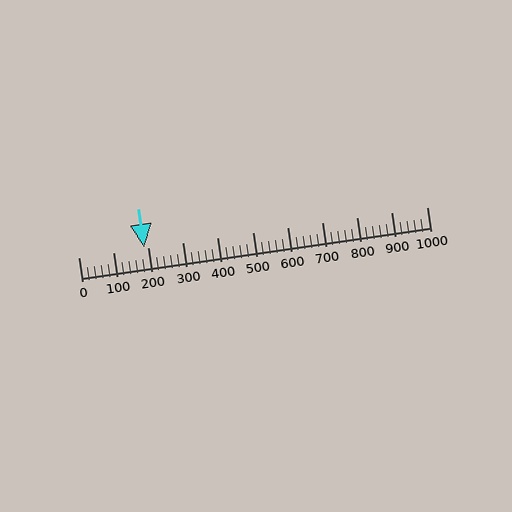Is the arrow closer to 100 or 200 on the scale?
The arrow is closer to 200.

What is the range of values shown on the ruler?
The ruler shows values from 0 to 1000.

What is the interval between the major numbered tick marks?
The major tick marks are spaced 100 units apart.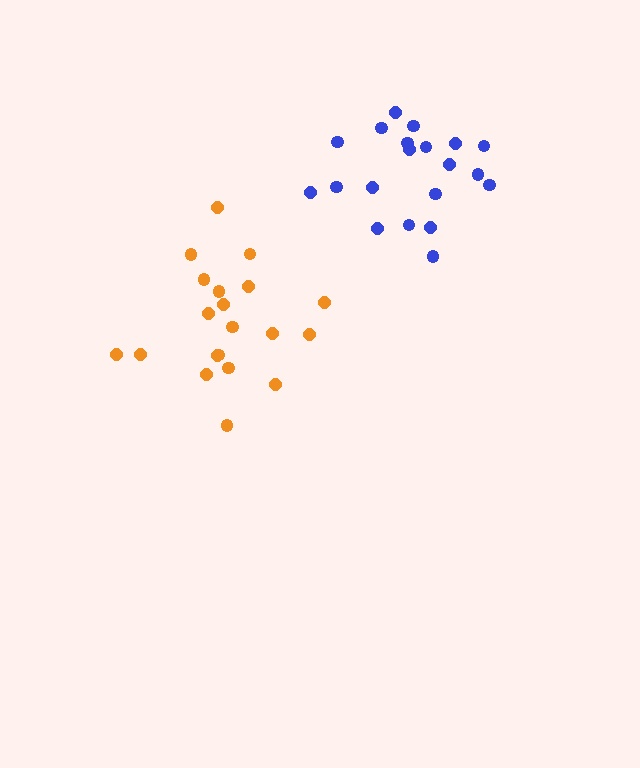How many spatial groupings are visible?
There are 2 spatial groupings.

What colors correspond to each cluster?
The clusters are colored: orange, blue.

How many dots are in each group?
Group 1: 20 dots, Group 2: 20 dots (40 total).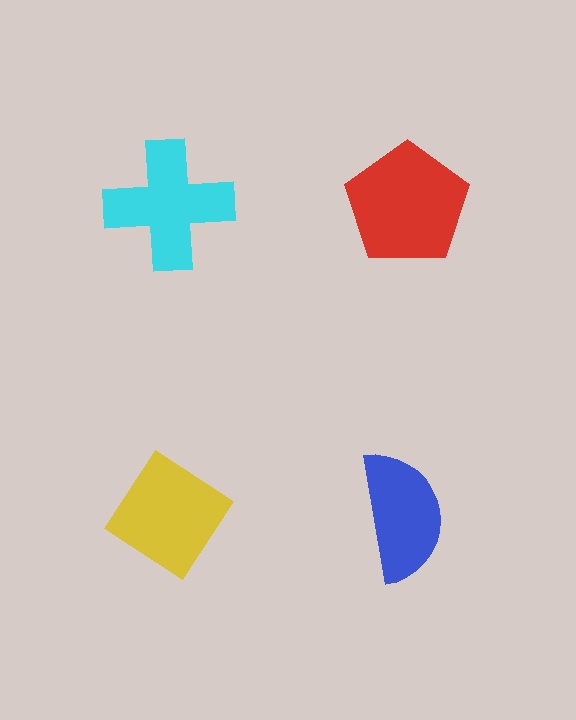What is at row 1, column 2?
A red pentagon.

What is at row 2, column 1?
A yellow diamond.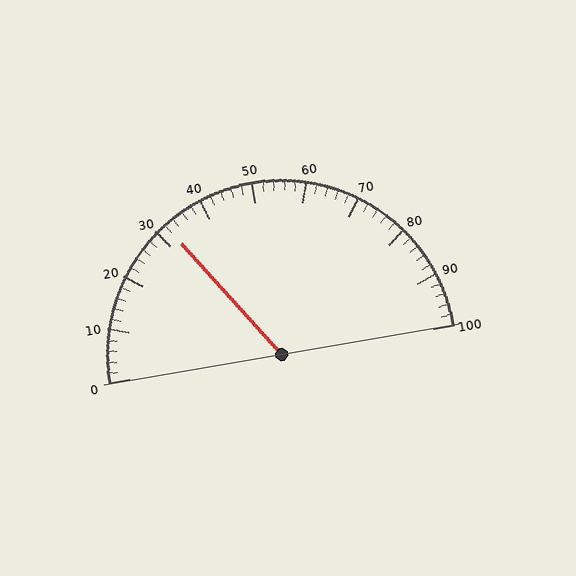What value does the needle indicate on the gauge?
The needle indicates approximately 32.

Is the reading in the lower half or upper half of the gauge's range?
The reading is in the lower half of the range (0 to 100).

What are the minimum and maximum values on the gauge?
The gauge ranges from 0 to 100.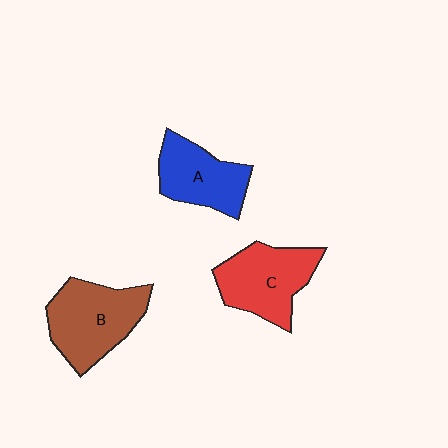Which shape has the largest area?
Shape B (brown).